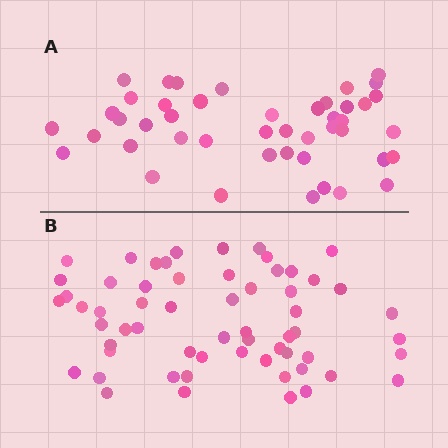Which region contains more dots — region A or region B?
Region B (the bottom region) has more dots.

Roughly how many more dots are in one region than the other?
Region B has approximately 15 more dots than region A.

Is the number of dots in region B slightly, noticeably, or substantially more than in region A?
Region B has noticeably more, but not dramatically so. The ratio is roughly 1.3 to 1.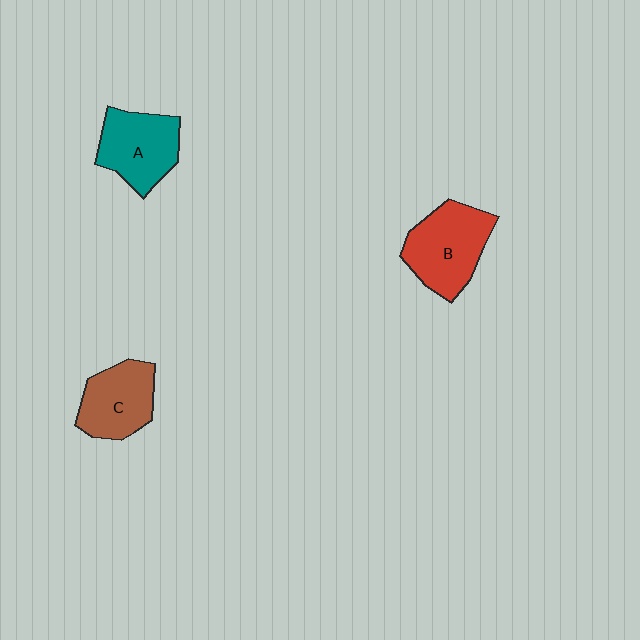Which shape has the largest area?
Shape B (red).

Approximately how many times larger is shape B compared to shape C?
Approximately 1.2 times.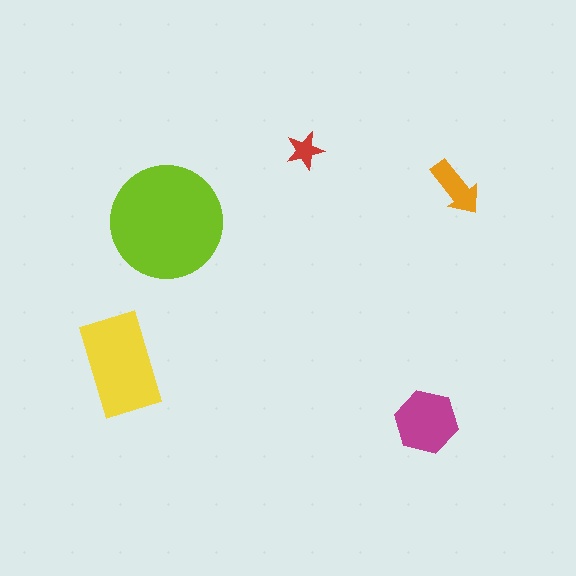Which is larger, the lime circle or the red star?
The lime circle.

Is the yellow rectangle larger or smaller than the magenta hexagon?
Larger.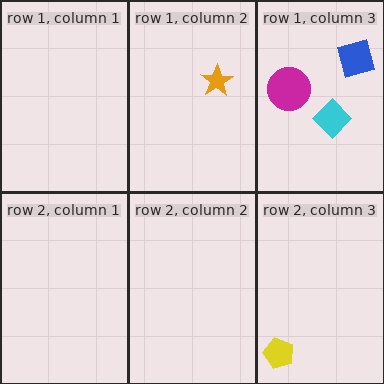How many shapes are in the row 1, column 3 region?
3.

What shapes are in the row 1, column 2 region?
The orange star.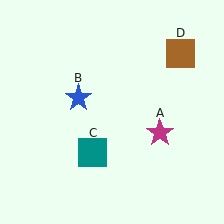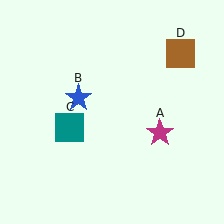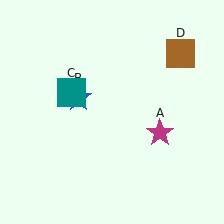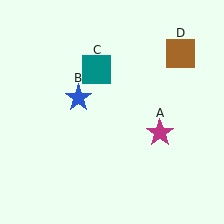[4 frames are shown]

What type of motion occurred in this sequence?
The teal square (object C) rotated clockwise around the center of the scene.